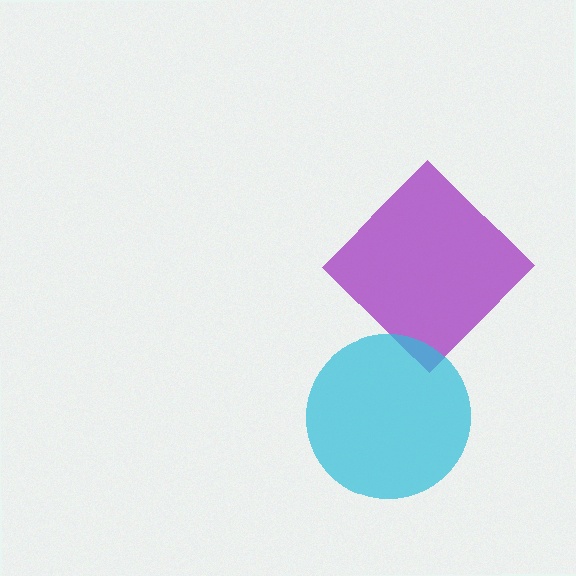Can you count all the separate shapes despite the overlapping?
Yes, there are 2 separate shapes.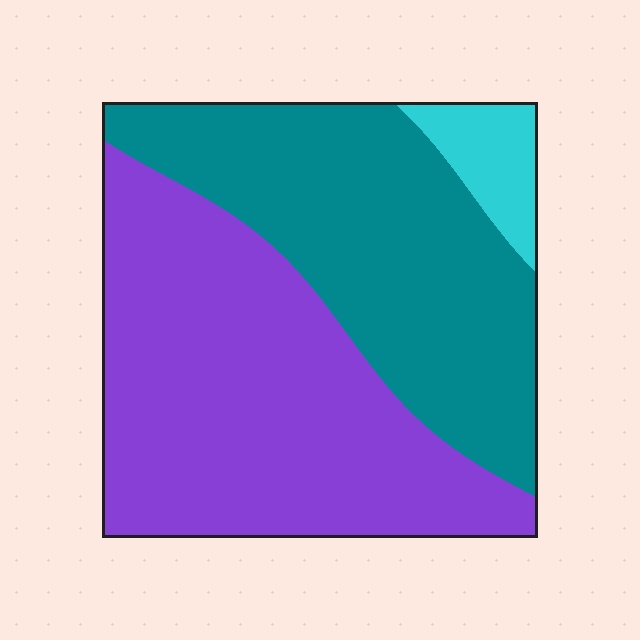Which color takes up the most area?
Purple, at roughly 50%.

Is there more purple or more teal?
Purple.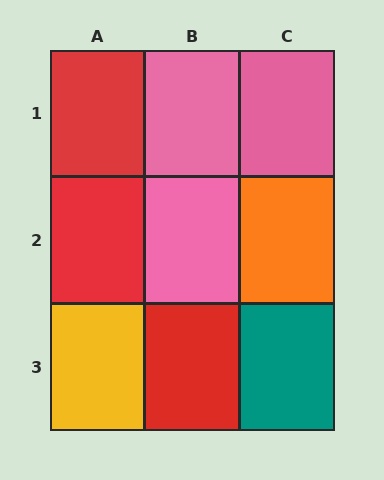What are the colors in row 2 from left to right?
Red, pink, orange.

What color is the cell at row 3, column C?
Teal.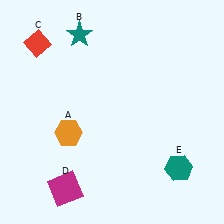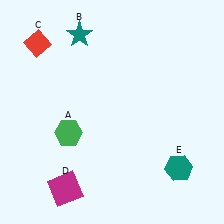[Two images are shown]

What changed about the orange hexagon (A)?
In Image 1, A is orange. In Image 2, it changed to green.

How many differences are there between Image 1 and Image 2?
There is 1 difference between the two images.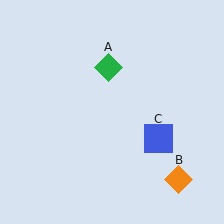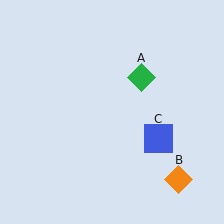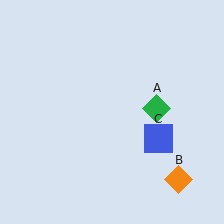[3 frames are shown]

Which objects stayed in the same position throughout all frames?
Orange diamond (object B) and blue square (object C) remained stationary.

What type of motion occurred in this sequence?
The green diamond (object A) rotated clockwise around the center of the scene.